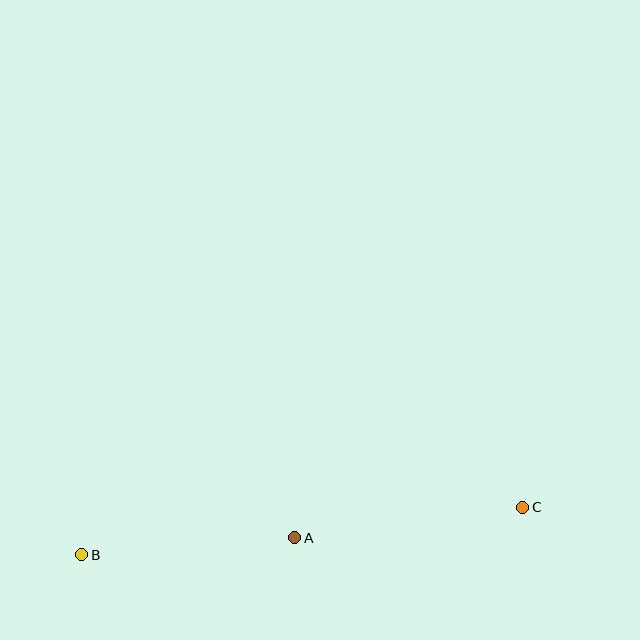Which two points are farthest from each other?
Points B and C are farthest from each other.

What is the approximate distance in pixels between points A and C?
The distance between A and C is approximately 230 pixels.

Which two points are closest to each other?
Points A and B are closest to each other.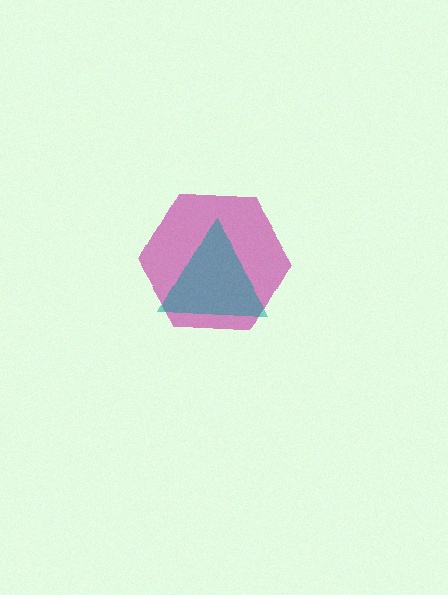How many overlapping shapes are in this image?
There are 2 overlapping shapes in the image.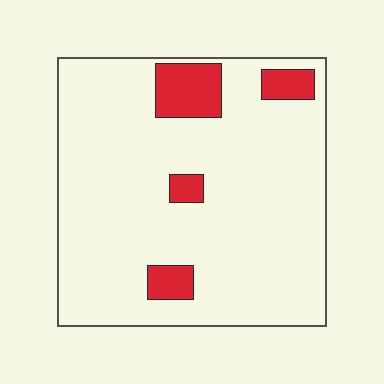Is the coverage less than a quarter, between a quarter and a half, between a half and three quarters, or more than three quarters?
Less than a quarter.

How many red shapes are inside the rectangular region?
4.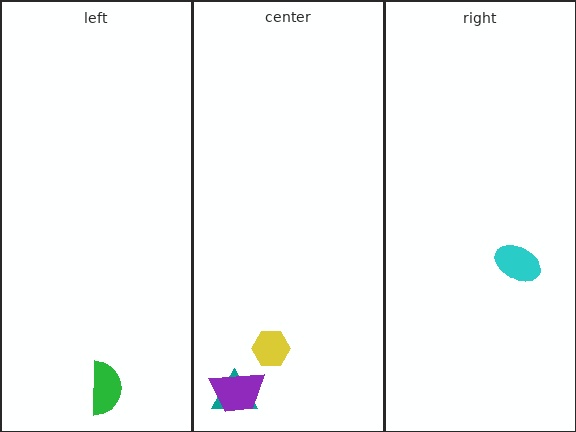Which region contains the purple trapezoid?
The center region.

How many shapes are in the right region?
1.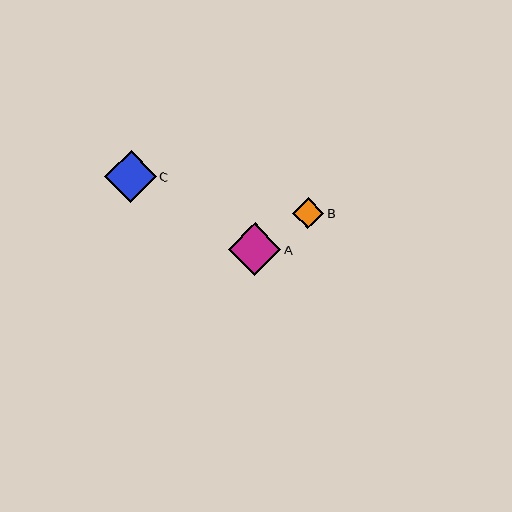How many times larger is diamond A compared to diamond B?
Diamond A is approximately 1.7 times the size of diamond B.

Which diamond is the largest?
Diamond A is the largest with a size of approximately 52 pixels.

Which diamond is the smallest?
Diamond B is the smallest with a size of approximately 31 pixels.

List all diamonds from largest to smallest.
From largest to smallest: A, C, B.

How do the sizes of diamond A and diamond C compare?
Diamond A and diamond C are approximately the same size.